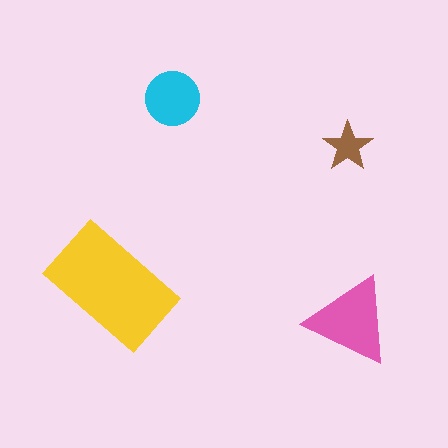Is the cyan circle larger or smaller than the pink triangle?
Smaller.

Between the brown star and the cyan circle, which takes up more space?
The cyan circle.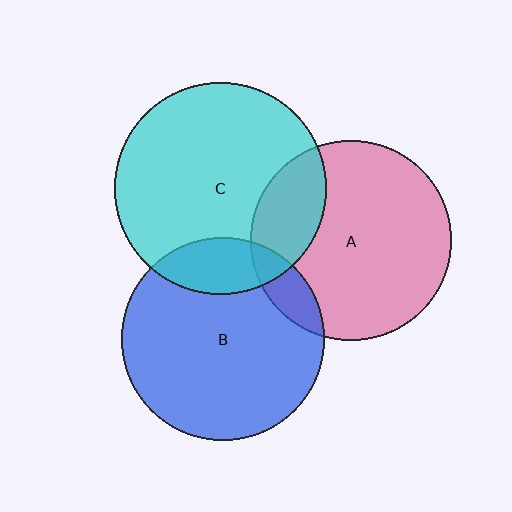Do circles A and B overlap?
Yes.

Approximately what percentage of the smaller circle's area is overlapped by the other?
Approximately 10%.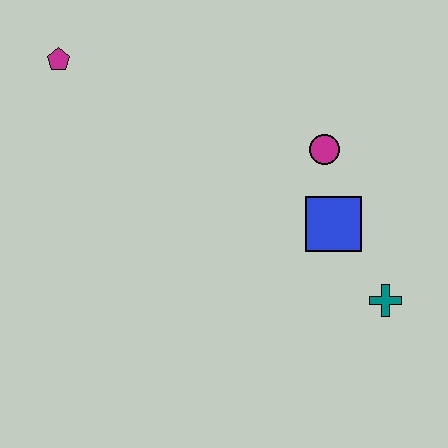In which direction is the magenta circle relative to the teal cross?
The magenta circle is above the teal cross.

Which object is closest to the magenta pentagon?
The magenta circle is closest to the magenta pentagon.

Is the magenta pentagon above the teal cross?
Yes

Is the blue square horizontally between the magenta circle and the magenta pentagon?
No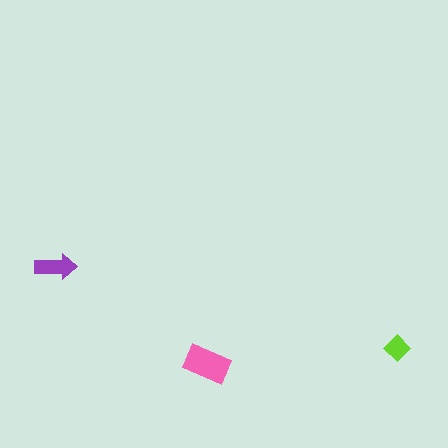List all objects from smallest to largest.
The lime diamond, the purple arrow, the pink rectangle.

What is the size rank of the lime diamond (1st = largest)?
3rd.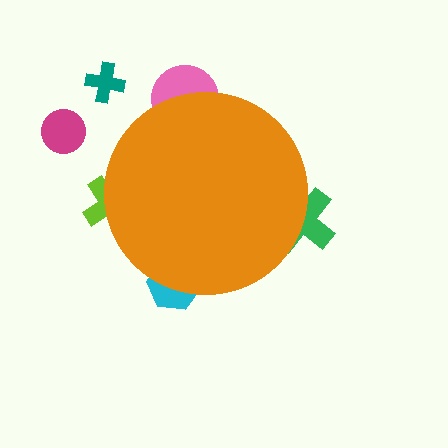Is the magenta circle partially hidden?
No, the magenta circle is fully visible.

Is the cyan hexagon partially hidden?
Yes, the cyan hexagon is partially hidden behind the orange circle.